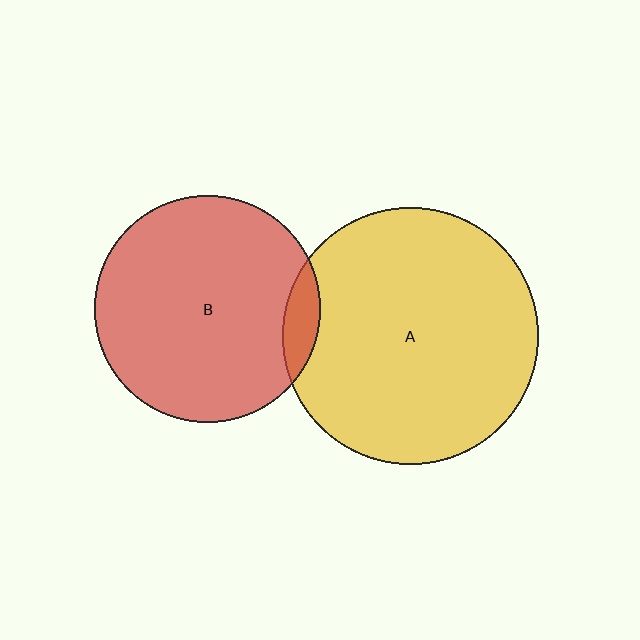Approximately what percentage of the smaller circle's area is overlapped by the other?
Approximately 10%.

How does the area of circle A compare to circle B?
Approximately 1.3 times.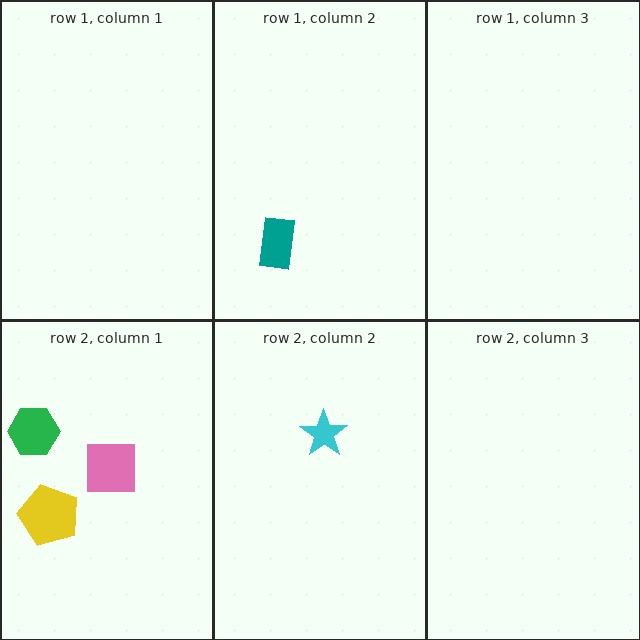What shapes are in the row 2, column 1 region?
The green hexagon, the yellow pentagon, the pink square.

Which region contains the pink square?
The row 2, column 1 region.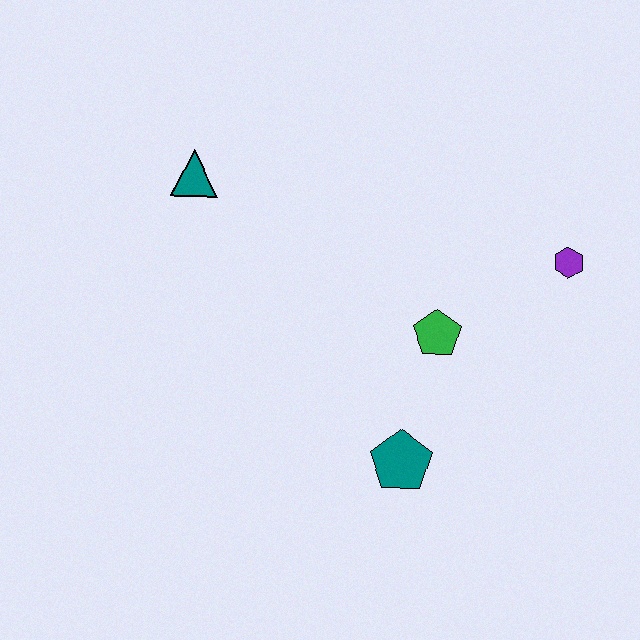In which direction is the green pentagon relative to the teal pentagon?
The green pentagon is above the teal pentagon.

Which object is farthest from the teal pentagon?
The teal triangle is farthest from the teal pentagon.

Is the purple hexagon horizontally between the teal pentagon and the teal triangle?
No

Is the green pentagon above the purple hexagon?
No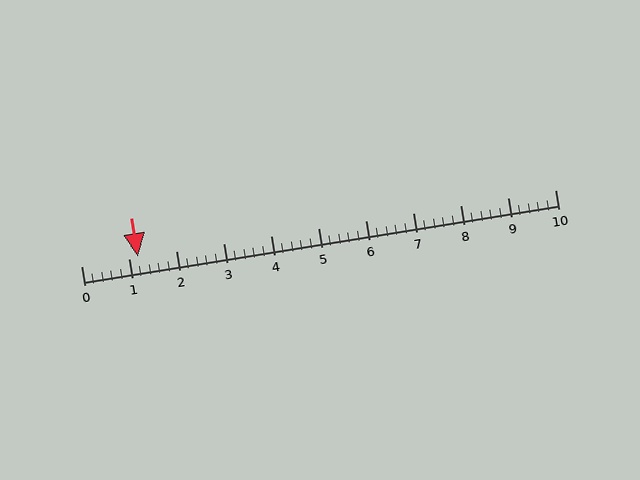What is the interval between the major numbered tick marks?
The major tick marks are spaced 1 units apart.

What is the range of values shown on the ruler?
The ruler shows values from 0 to 10.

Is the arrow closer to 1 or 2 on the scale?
The arrow is closer to 1.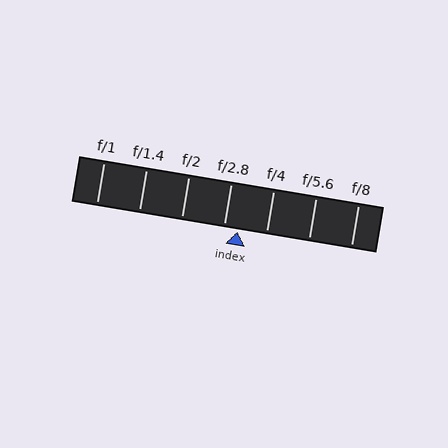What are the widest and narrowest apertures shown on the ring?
The widest aperture shown is f/1 and the narrowest is f/8.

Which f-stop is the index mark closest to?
The index mark is closest to f/2.8.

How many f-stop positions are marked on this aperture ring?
There are 7 f-stop positions marked.